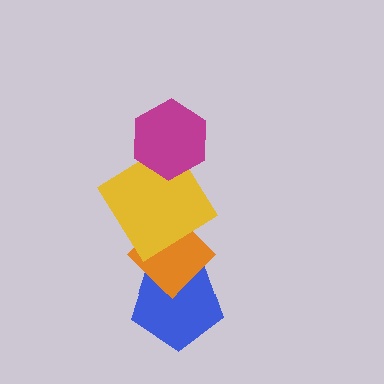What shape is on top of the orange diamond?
The yellow diamond is on top of the orange diamond.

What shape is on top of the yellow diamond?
The magenta hexagon is on top of the yellow diamond.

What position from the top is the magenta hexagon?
The magenta hexagon is 1st from the top.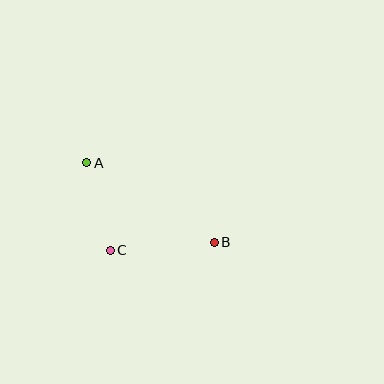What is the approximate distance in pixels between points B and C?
The distance between B and C is approximately 104 pixels.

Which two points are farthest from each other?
Points A and B are farthest from each other.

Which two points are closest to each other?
Points A and C are closest to each other.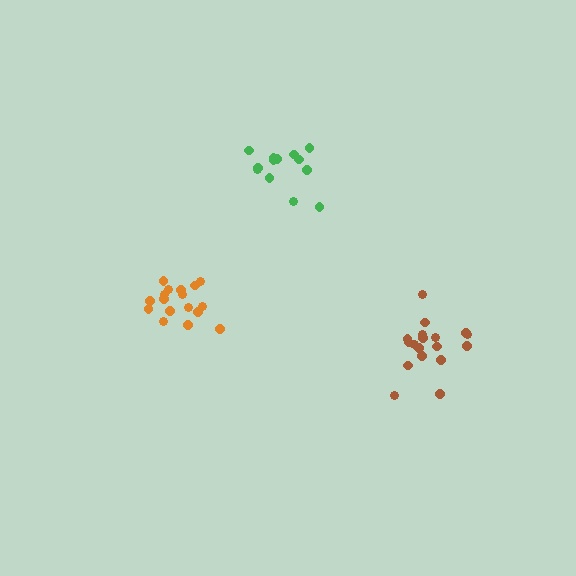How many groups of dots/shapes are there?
There are 3 groups.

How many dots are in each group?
Group 1: 17 dots, Group 2: 13 dots, Group 3: 18 dots (48 total).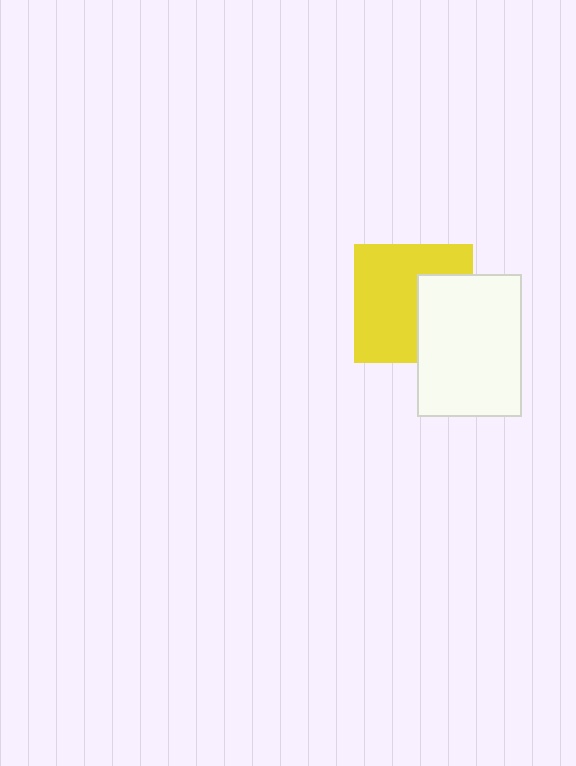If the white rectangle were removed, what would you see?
You would see the complete yellow square.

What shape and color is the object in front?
The object in front is a white rectangle.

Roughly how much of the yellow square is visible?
Most of it is visible (roughly 65%).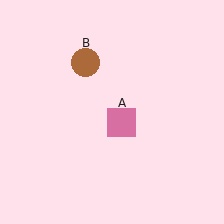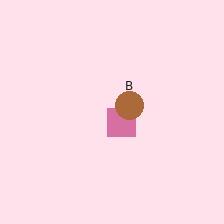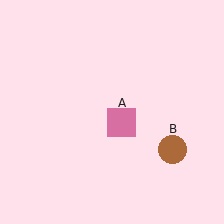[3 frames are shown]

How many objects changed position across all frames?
1 object changed position: brown circle (object B).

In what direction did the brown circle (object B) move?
The brown circle (object B) moved down and to the right.